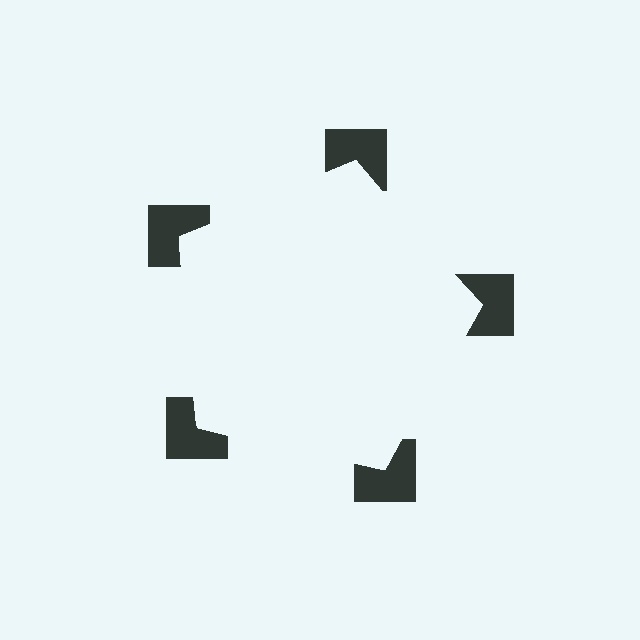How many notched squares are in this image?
There are 5 — one at each vertex of the illusory pentagon.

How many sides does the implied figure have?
5 sides.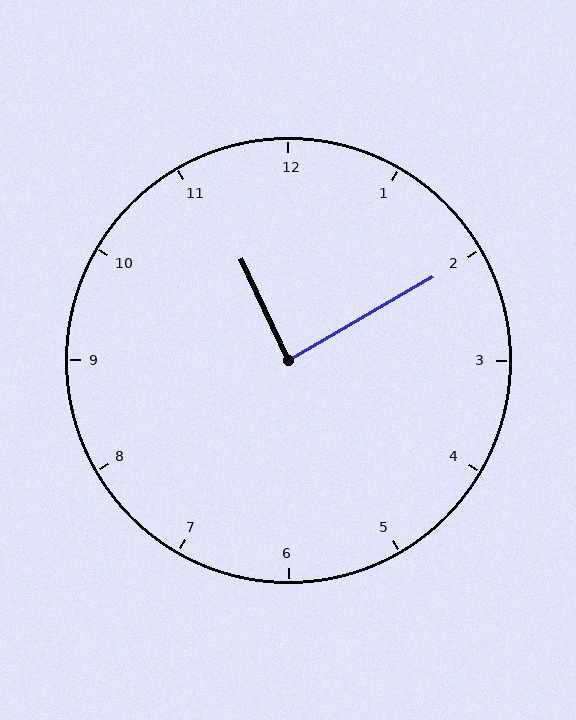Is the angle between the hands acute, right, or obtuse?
It is right.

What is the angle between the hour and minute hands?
Approximately 85 degrees.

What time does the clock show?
11:10.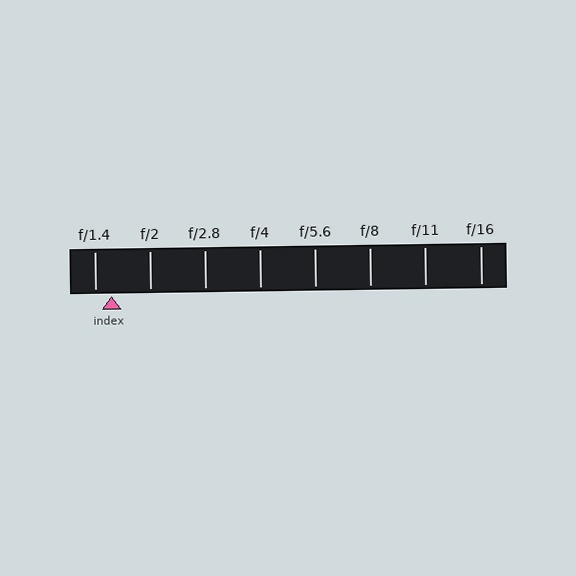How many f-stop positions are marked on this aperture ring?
There are 8 f-stop positions marked.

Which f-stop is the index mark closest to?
The index mark is closest to f/1.4.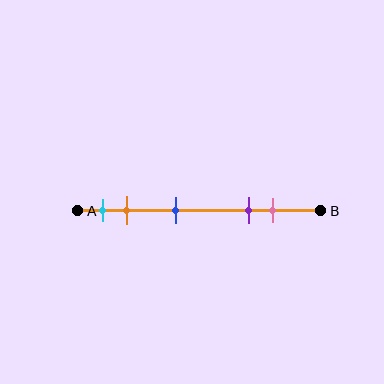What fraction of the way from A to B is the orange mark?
The orange mark is approximately 20% (0.2) of the way from A to B.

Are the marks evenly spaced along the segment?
No, the marks are not evenly spaced.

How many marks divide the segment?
There are 5 marks dividing the segment.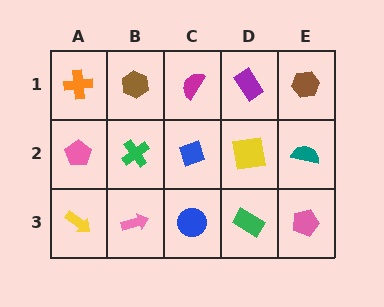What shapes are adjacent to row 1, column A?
A pink pentagon (row 2, column A), a brown hexagon (row 1, column B).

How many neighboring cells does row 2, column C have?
4.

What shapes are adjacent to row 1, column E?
A teal semicircle (row 2, column E), a purple rectangle (row 1, column D).